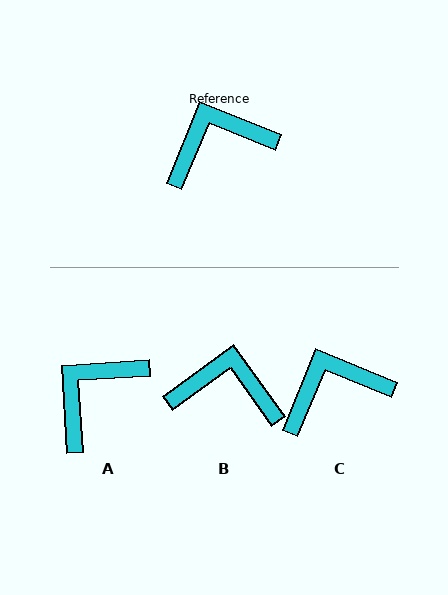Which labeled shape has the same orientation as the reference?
C.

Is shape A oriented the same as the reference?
No, it is off by about 26 degrees.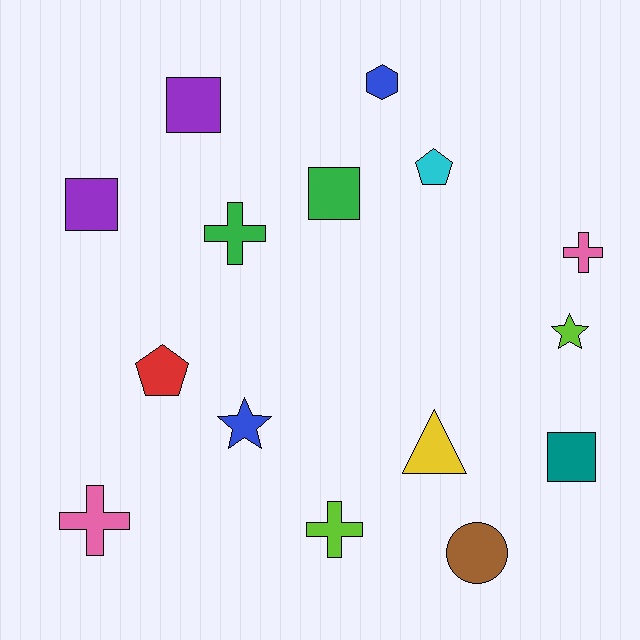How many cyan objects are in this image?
There is 1 cyan object.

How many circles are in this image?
There is 1 circle.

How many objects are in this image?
There are 15 objects.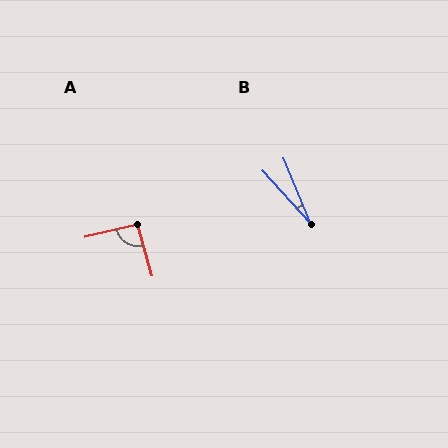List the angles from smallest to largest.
B (20°), A (93°).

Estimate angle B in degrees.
Approximately 20 degrees.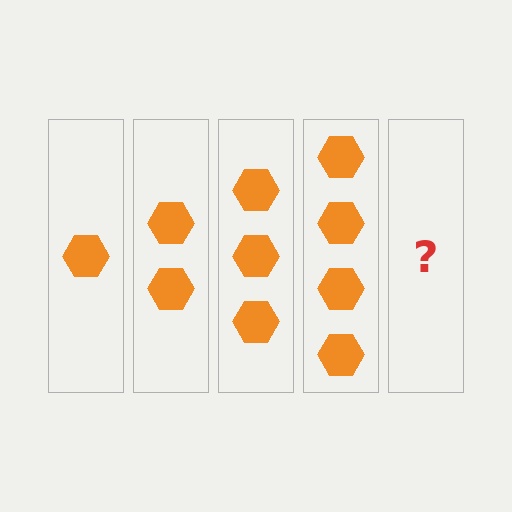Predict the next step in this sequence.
The next step is 5 hexagons.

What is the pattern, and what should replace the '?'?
The pattern is that each step adds one more hexagon. The '?' should be 5 hexagons.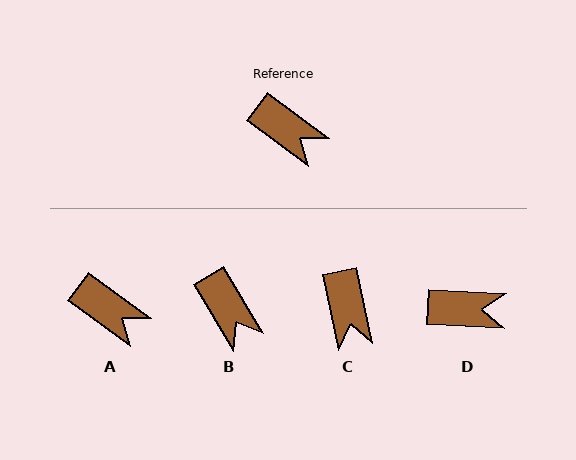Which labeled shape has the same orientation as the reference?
A.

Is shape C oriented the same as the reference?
No, it is off by about 42 degrees.